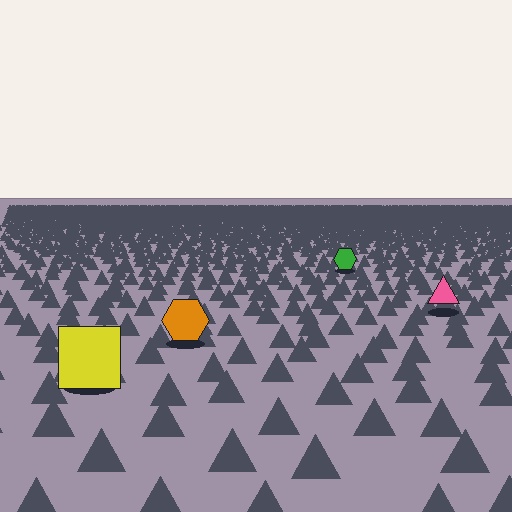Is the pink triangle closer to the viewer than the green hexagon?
Yes. The pink triangle is closer — you can tell from the texture gradient: the ground texture is coarser near it.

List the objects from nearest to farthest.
From nearest to farthest: the yellow square, the orange hexagon, the pink triangle, the green hexagon.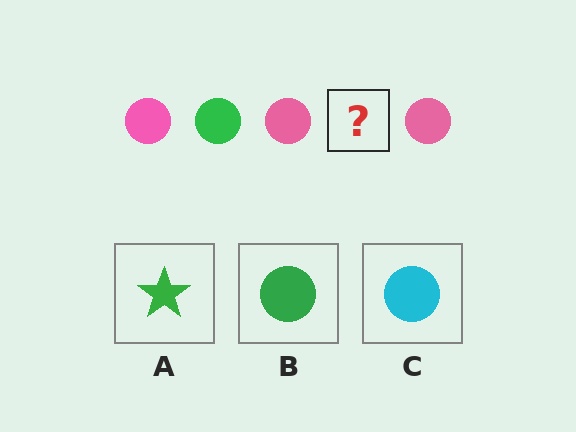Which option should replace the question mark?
Option B.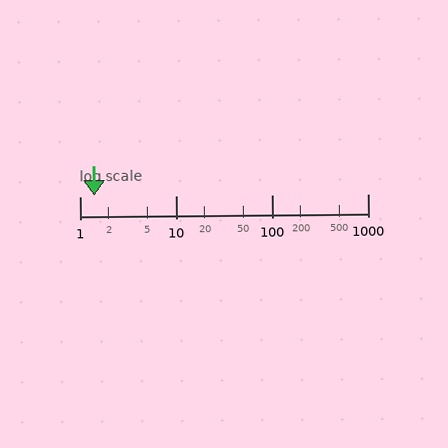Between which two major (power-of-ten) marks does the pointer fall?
The pointer is between 1 and 10.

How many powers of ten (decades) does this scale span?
The scale spans 3 decades, from 1 to 1000.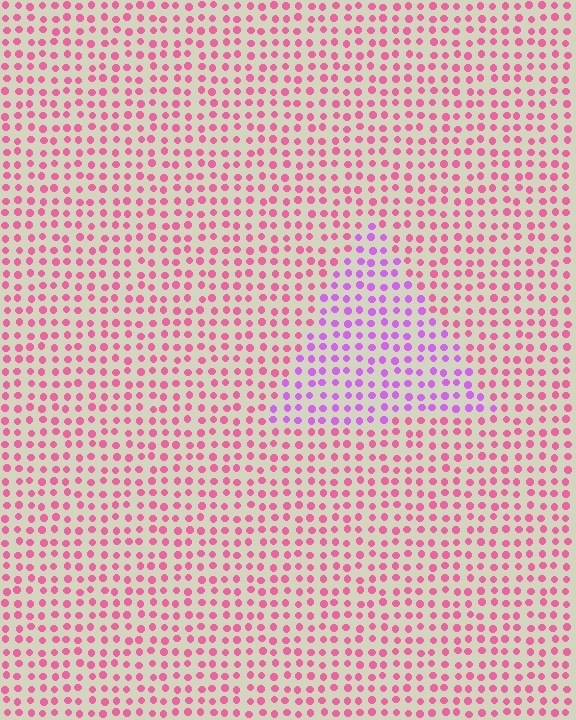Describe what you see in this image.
The image is filled with small pink elements in a uniform arrangement. A triangle-shaped region is visible where the elements are tinted to a slightly different hue, forming a subtle color boundary.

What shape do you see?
I see a triangle.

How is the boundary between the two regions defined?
The boundary is defined purely by a slight shift in hue (about 44 degrees). Spacing, size, and orientation are identical on both sides.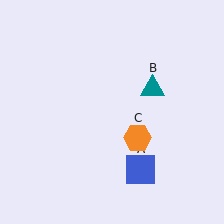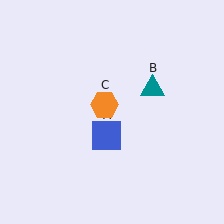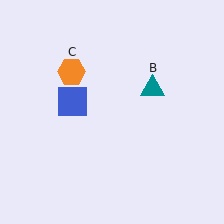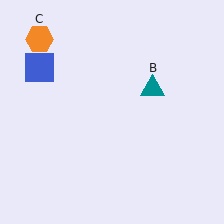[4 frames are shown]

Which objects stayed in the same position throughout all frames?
Teal triangle (object B) remained stationary.